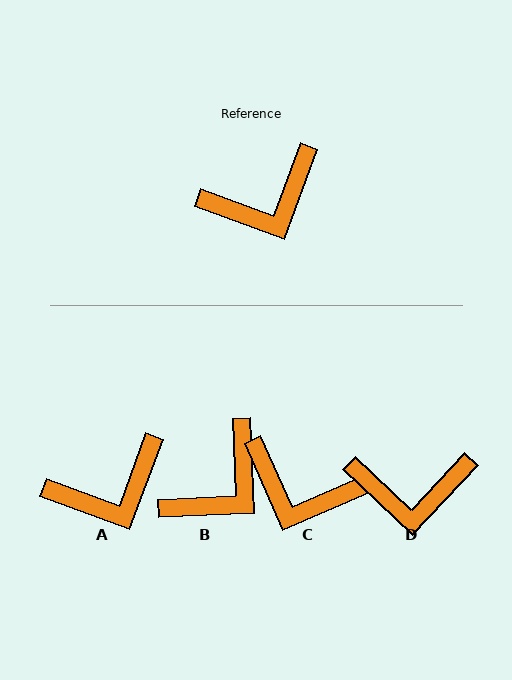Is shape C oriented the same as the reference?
No, it is off by about 46 degrees.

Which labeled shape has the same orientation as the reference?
A.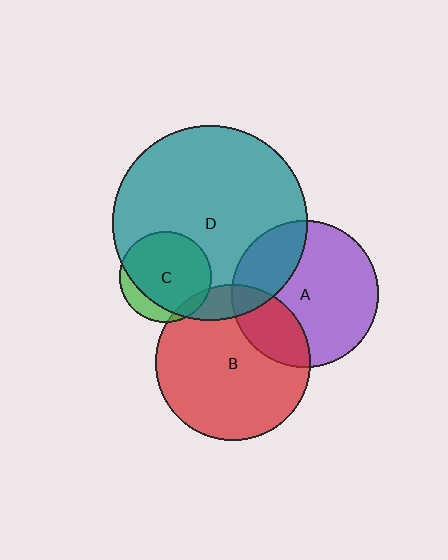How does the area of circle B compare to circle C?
Approximately 2.9 times.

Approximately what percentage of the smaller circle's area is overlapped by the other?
Approximately 85%.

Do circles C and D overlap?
Yes.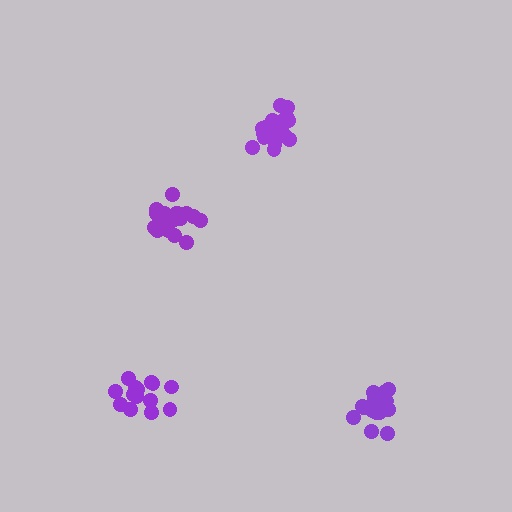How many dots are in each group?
Group 1: 19 dots, Group 2: 14 dots, Group 3: 18 dots, Group 4: 17 dots (68 total).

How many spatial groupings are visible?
There are 4 spatial groupings.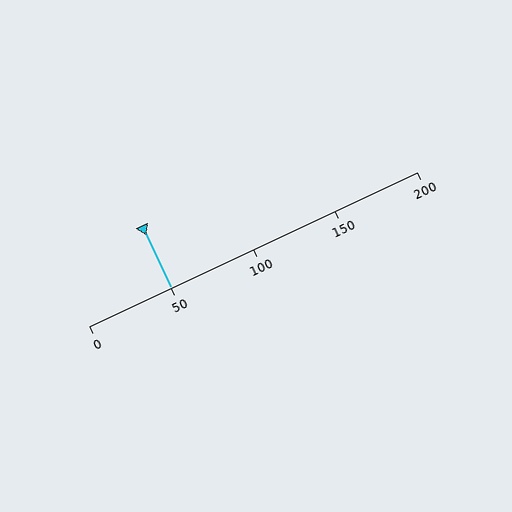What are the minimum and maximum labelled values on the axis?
The axis runs from 0 to 200.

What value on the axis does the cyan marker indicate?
The marker indicates approximately 50.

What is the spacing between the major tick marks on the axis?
The major ticks are spaced 50 apart.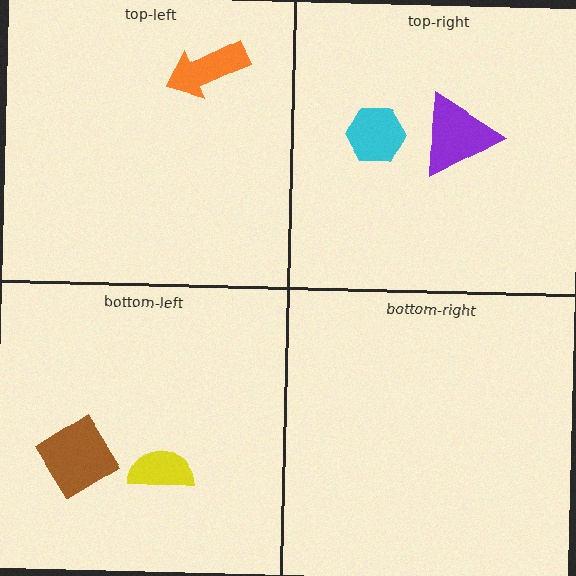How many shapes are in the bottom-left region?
2.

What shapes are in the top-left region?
The orange arrow.